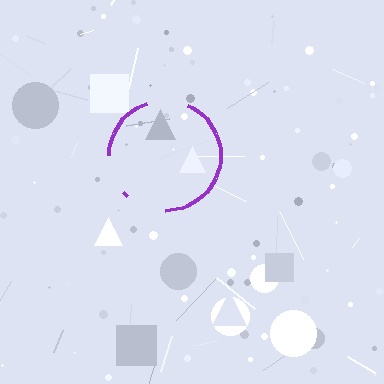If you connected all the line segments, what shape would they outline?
They would outline a circle.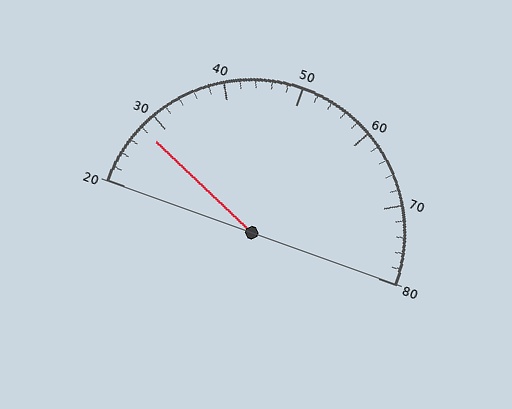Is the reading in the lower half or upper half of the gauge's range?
The reading is in the lower half of the range (20 to 80).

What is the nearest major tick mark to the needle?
The nearest major tick mark is 30.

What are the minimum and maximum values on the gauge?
The gauge ranges from 20 to 80.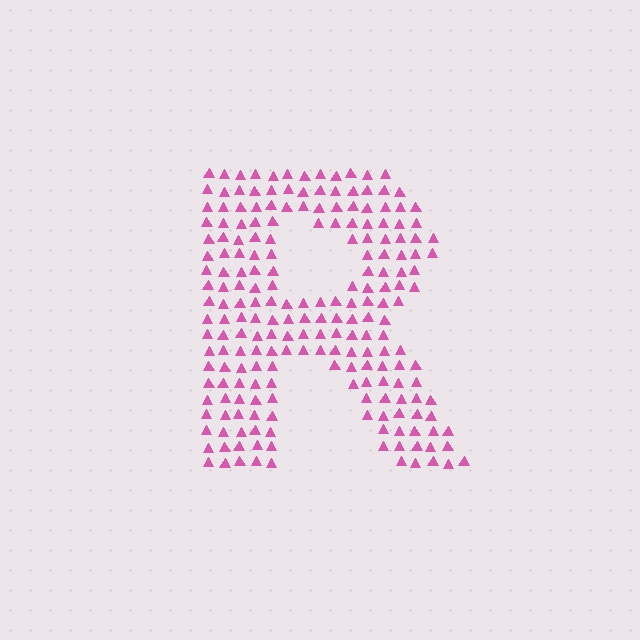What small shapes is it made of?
It is made of small triangles.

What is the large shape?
The large shape is the letter R.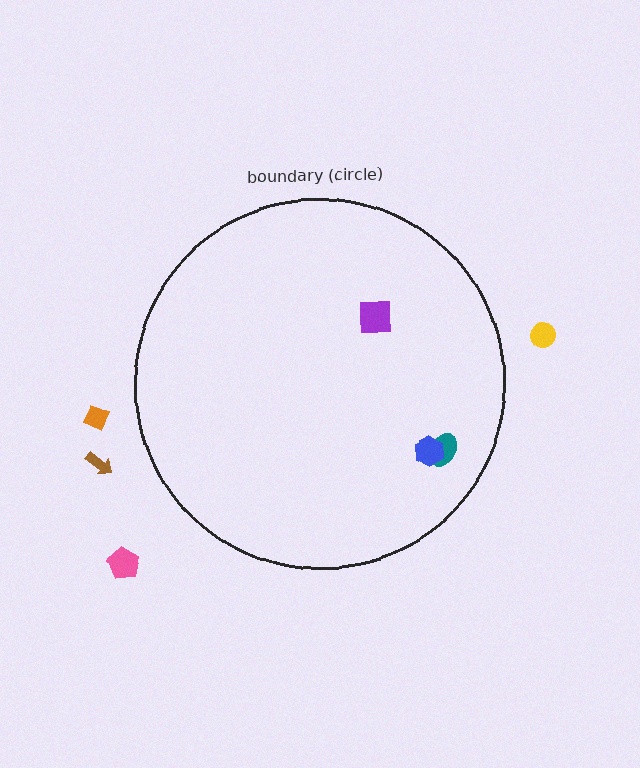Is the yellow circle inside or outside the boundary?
Outside.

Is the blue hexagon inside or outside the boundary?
Inside.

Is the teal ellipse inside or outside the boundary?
Inside.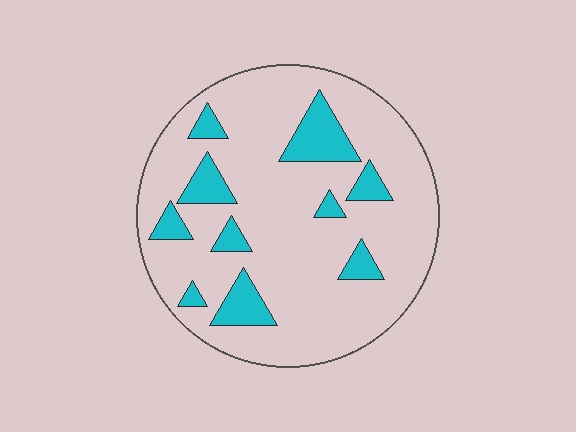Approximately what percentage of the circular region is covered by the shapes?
Approximately 15%.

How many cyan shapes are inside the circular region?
10.